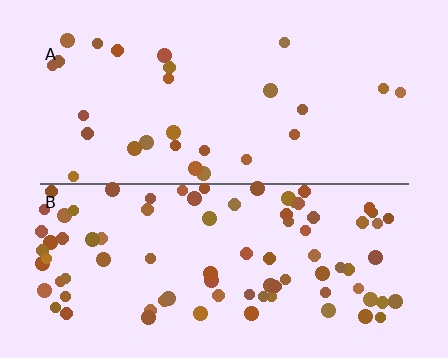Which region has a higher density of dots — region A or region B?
B (the bottom).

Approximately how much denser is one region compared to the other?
Approximately 3.1× — region B over region A.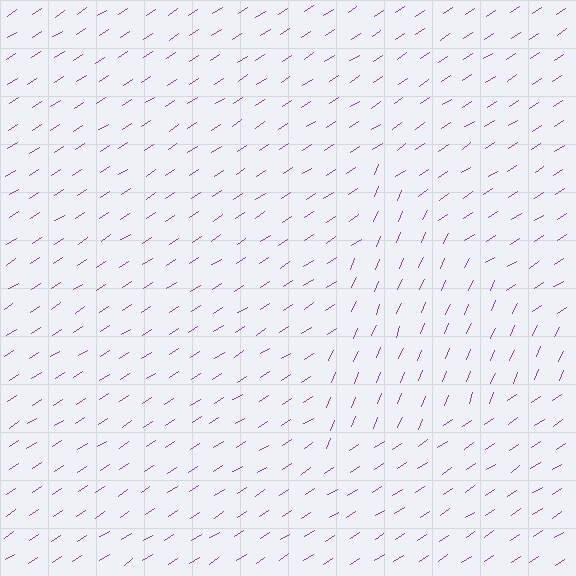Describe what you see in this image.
The image is filled with small purple line segments. A triangle region in the image has lines oriented differently from the surrounding lines, creating a visible texture boundary.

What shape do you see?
I see a triangle.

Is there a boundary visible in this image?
Yes, there is a texture boundary formed by a change in line orientation.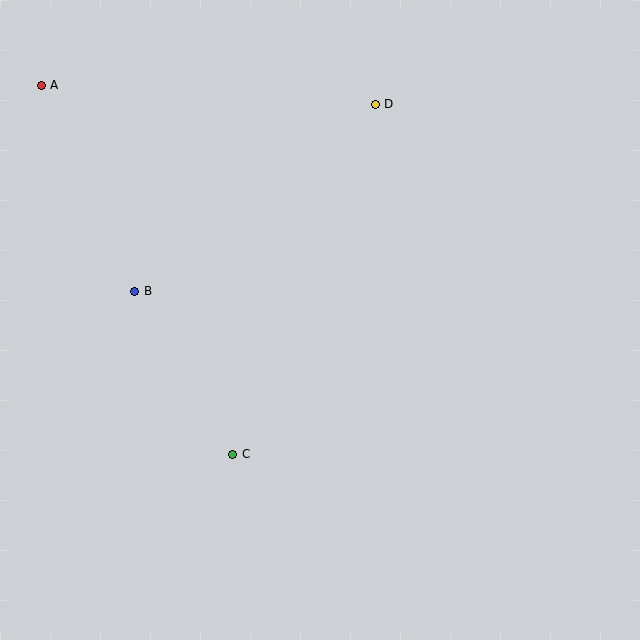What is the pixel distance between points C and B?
The distance between C and B is 190 pixels.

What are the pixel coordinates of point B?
Point B is at (135, 291).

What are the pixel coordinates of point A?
Point A is at (41, 85).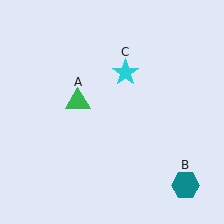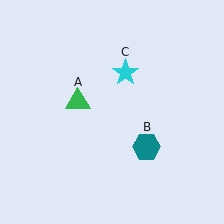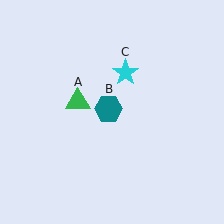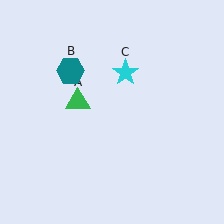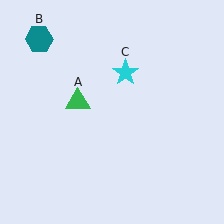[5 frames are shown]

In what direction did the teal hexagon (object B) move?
The teal hexagon (object B) moved up and to the left.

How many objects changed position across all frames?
1 object changed position: teal hexagon (object B).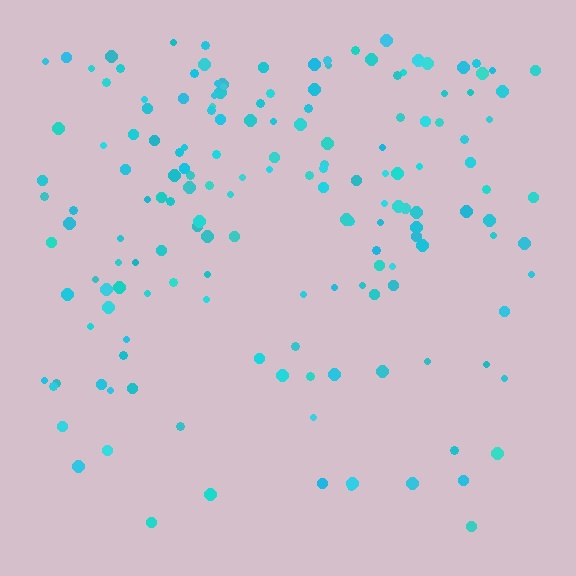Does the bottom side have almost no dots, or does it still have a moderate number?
Still a moderate number, just noticeably fewer than the top.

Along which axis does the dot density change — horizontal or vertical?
Vertical.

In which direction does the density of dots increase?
From bottom to top, with the top side densest.